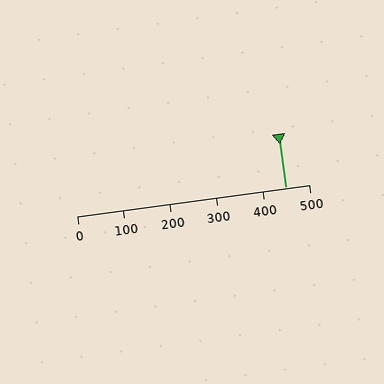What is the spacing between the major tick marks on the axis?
The major ticks are spaced 100 apart.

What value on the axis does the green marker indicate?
The marker indicates approximately 450.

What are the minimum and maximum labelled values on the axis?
The axis runs from 0 to 500.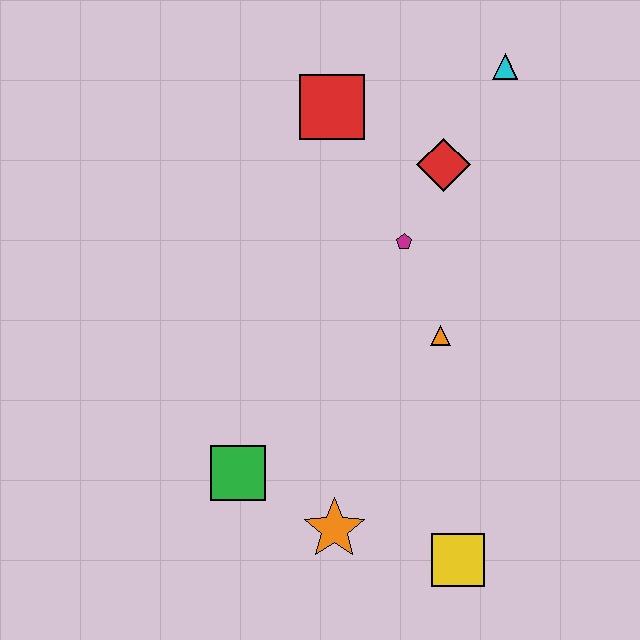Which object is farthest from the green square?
The cyan triangle is farthest from the green square.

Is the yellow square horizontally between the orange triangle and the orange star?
No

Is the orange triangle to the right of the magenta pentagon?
Yes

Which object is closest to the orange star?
The green square is closest to the orange star.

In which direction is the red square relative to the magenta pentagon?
The red square is above the magenta pentagon.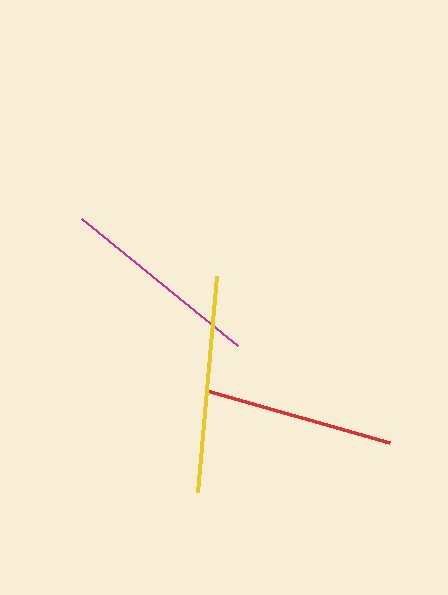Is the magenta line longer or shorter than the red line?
The magenta line is longer than the red line.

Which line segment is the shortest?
The red line is the shortest at approximately 190 pixels.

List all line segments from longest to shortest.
From longest to shortest: yellow, magenta, red.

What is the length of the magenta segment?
The magenta segment is approximately 201 pixels long.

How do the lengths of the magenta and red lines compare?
The magenta and red lines are approximately the same length.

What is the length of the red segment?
The red segment is approximately 190 pixels long.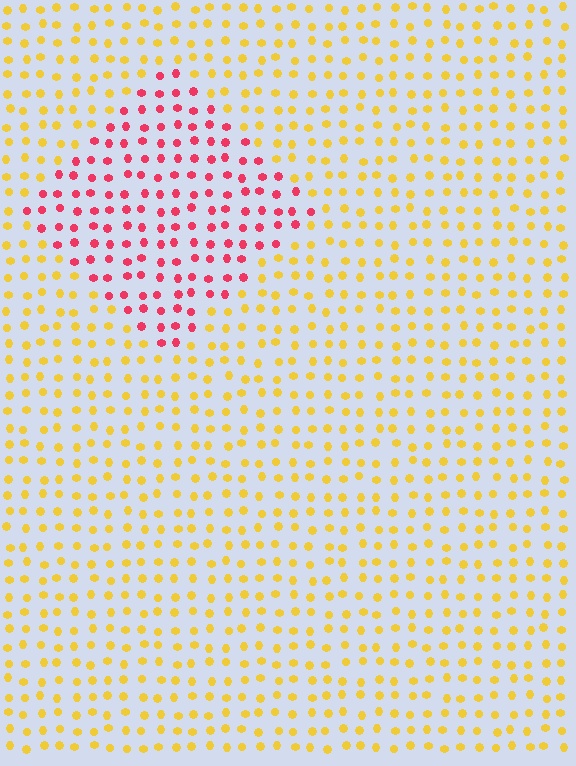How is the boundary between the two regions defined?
The boundary is defined purely by a slight shift in hue (about 63 degrees). Spacing, size, and orientation are identical on both sides.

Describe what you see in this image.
The image is filled with small yellow elements in a uniform arrangement. A diamond-shaped region is visible where the elements are tinted to a slightly different hue, forming a subtle color boundary.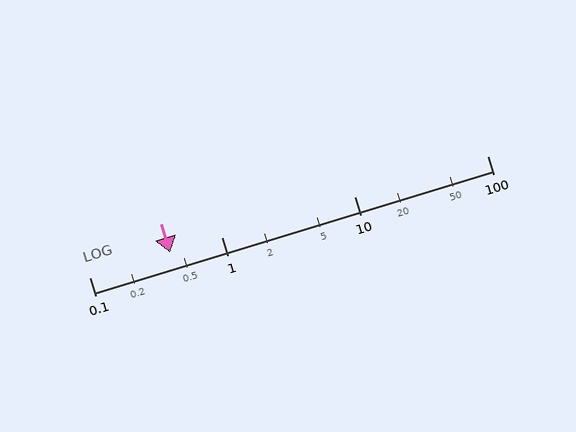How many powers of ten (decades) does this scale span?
The scale spans 3 decades, from 0.1 to 100.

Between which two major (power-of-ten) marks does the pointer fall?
The pointer is between 0.1 and 1.